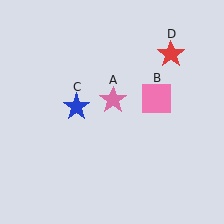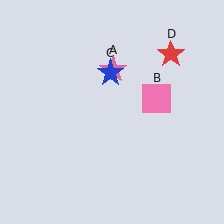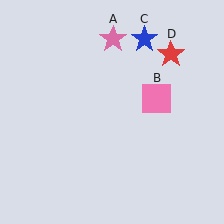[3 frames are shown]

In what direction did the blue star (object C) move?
The blue star (object C) moved up and to the right.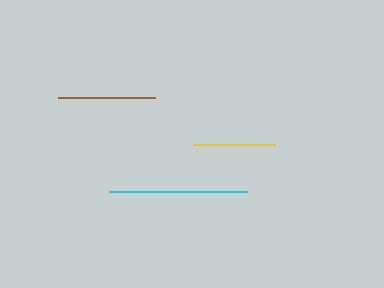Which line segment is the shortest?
The yellow line is the shortest at approximately 81 pixels.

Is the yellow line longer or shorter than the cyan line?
The cyan line is longer than the yellow line.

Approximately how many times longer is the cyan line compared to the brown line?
The cyan line is approximately 1.4 times the length of the brown line.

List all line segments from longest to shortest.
From longest to shortest: cyan, brown, yellow.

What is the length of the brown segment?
The brown segment is approximately 96 pixels long.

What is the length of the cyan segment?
The cyan segment is approximately 137 pixels long.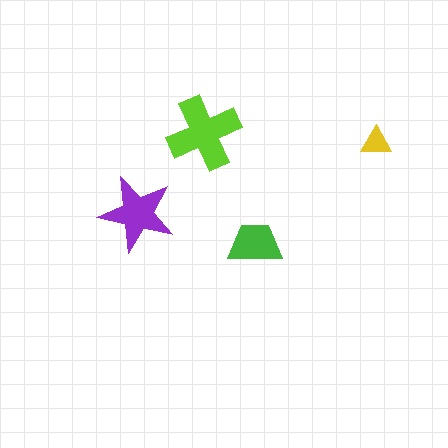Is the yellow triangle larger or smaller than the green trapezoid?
Smaller.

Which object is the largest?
The lime cross.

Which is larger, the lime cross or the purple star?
The lime cross.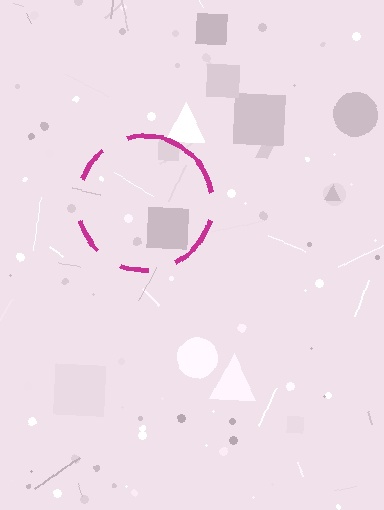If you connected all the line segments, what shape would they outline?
They would outline a circle.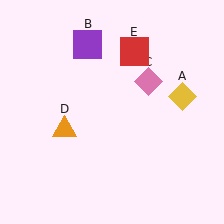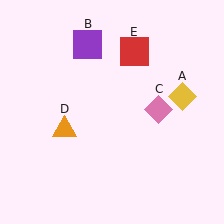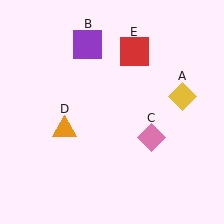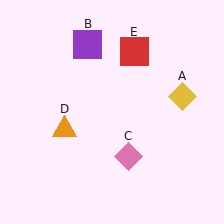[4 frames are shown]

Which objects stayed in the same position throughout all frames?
Yellow diamond (object A) and purple square (object B) and orange triangle (object D) and red square (object E) remained stationary.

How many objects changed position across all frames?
1 object changed position: pink diamond (object C).